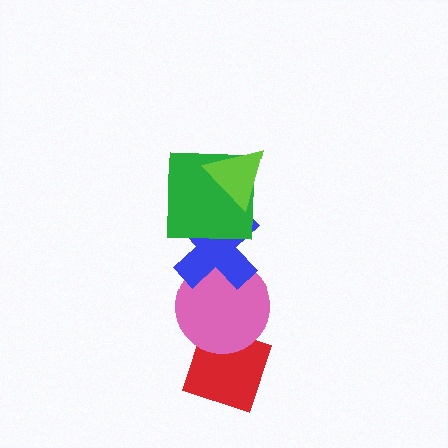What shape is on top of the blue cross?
The green square is on top of the blue cross.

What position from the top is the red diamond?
The red diamond is 5th from the top.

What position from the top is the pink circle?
The pink circle is 4th from the top.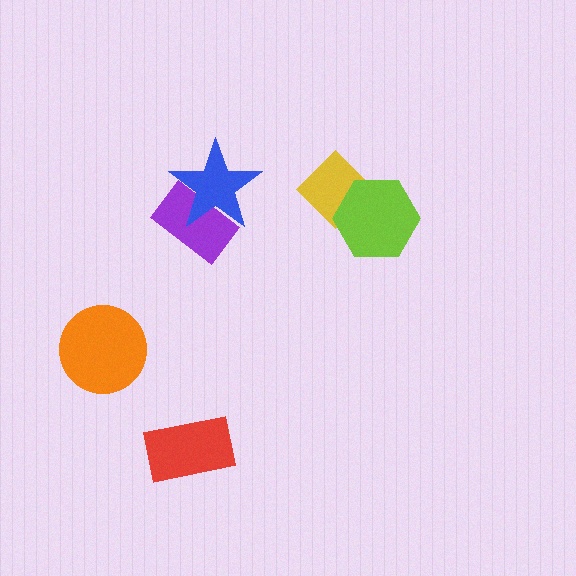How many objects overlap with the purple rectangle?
1 object overlaps with the purple rectangle.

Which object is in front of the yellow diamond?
The lime hexagon is in front of the yellow diamond.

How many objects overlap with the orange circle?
0 objects overlap with the orange circle.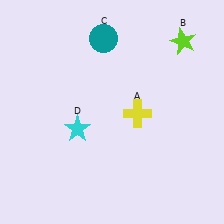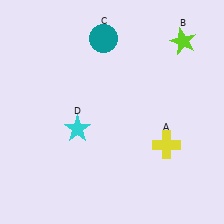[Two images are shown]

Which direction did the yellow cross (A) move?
The yellow cross (A) moved down.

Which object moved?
The yellow cross (A) moved down.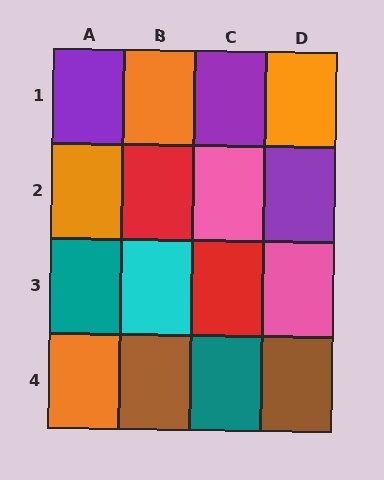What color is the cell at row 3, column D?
Pink.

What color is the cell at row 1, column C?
Purple.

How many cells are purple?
3 cells are purple.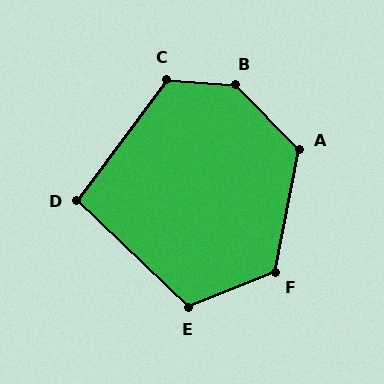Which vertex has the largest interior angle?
B, at approximately 139 degrees.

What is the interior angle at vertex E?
Approximately 114 degrees (obtuse).